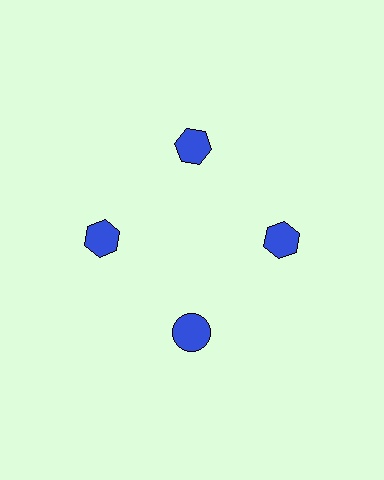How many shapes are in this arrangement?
There are 4 shapes arranged in a ring pattern.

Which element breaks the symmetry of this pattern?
The blue circle at roughly the 6 o'clock position breaks the symmetry. All other shapes are blue hexagons.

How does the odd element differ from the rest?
It has a different shape: circle instead of hexagon.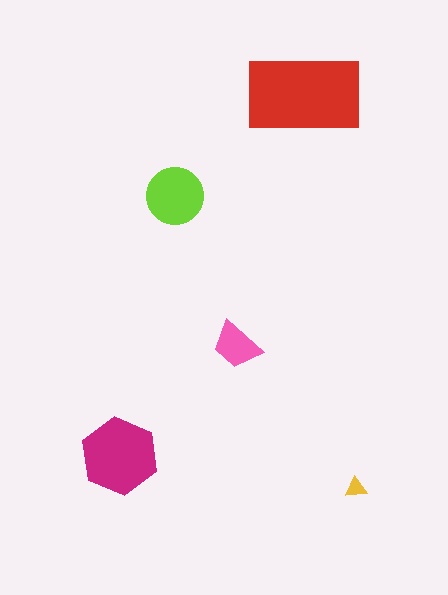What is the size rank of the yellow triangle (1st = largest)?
5th.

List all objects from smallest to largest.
The yellow triangle, the pink trapezoid, the lime circle, the magenta hexagon, the red rectangle.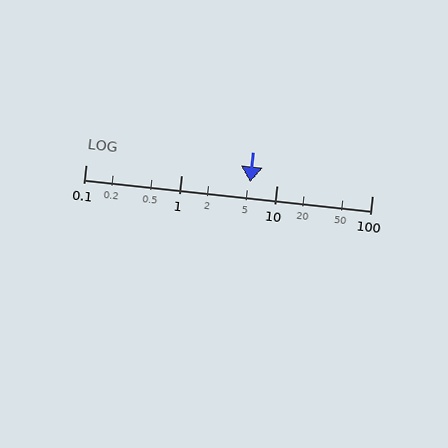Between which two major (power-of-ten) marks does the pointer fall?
The pointer is between 1 and 10.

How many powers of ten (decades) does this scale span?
The scale spans 3 decades, from 0.1 to 100.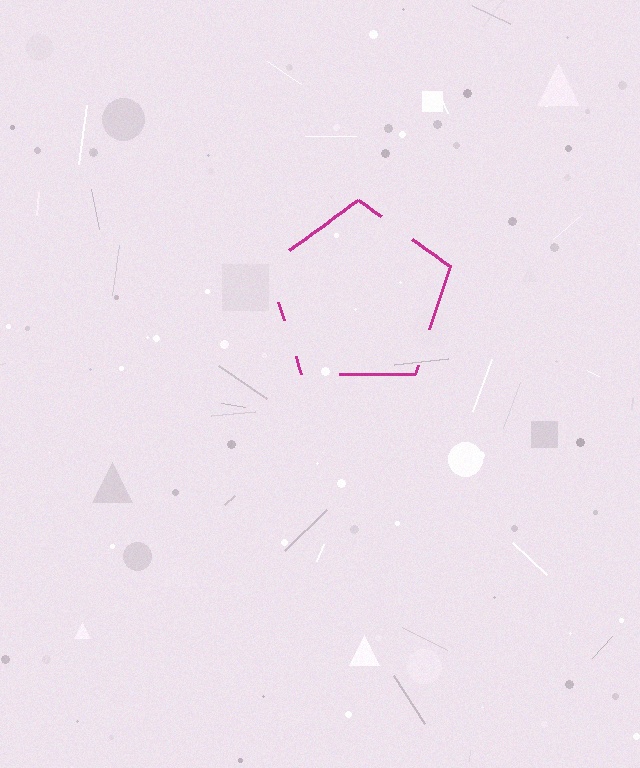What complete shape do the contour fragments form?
The contour fragments form a pentagon.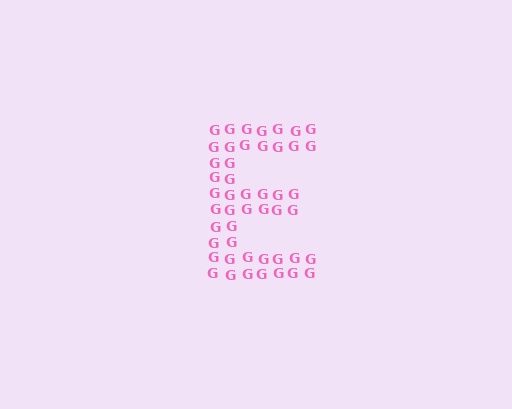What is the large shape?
The large shape is the letter E.